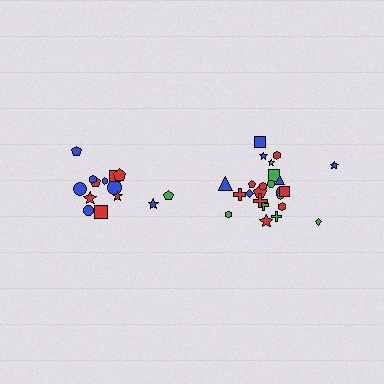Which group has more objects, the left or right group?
The right group.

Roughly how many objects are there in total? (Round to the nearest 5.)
Roughly 40 objects in total.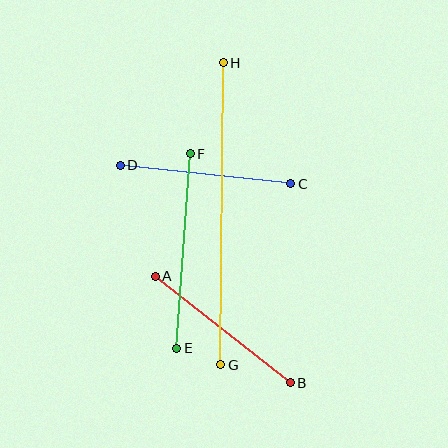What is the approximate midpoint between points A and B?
The midpoint is at approximately (223, 330) pixels.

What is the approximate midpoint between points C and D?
The midpoint is at approximately (206, 174) pixels.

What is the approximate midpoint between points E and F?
The midpoint is at approximately (183, 251) pixels.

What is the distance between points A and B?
The distance is approximately 172 pixels.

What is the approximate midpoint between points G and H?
The midpoint is at approximately (222, 214) pixels.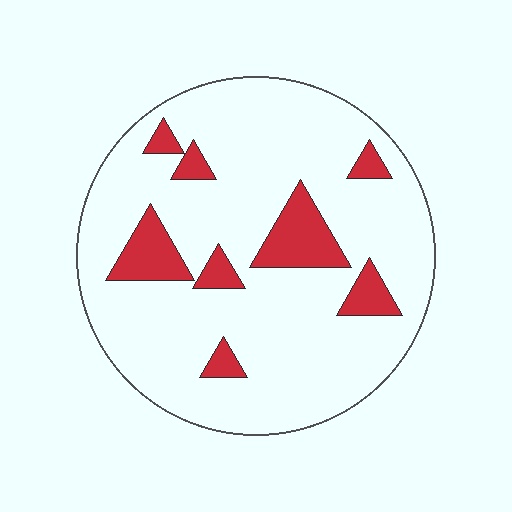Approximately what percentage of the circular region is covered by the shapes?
Approximately 15%.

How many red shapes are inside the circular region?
8.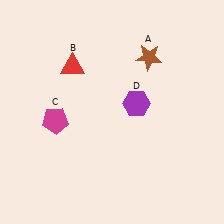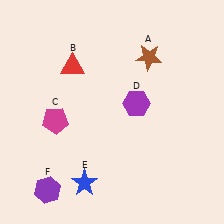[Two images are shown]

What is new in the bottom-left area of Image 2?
A blue star (E) was added in the bottom-left area of Image 2.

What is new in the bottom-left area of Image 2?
A purple hexagon (F) was added in the bottom-left area of Image 2.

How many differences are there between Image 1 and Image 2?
There are 2 differences between the two images.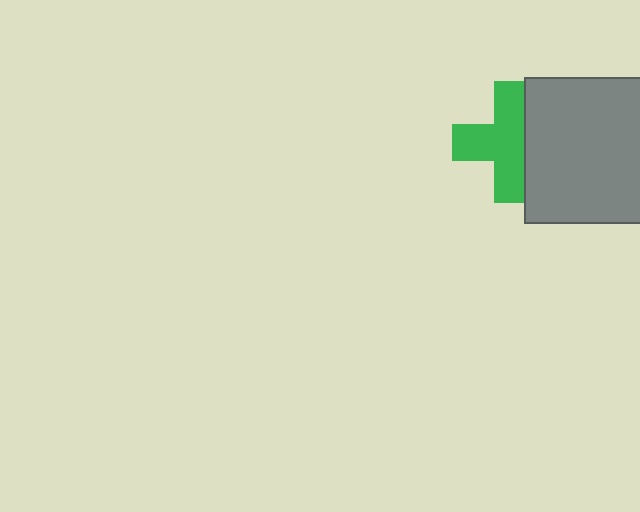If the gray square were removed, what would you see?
You would see the complete green cross.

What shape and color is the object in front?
The object in front is a gray square.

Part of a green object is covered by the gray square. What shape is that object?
It is a cross.